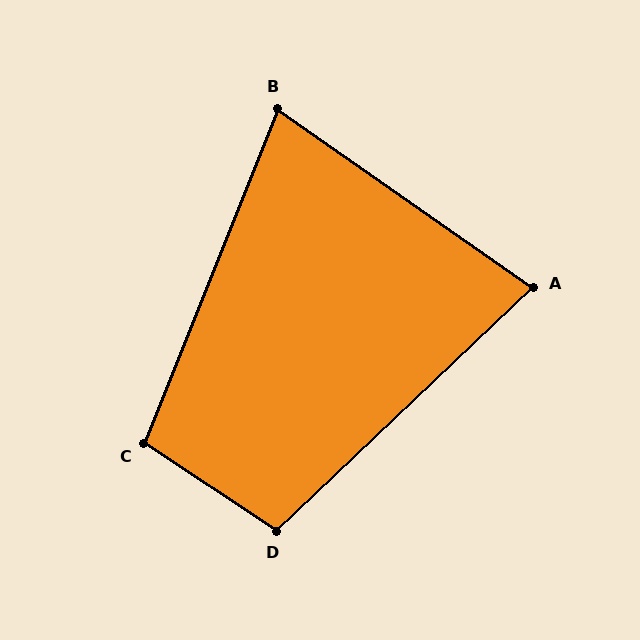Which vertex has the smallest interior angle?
B, at approximately 77 degrees.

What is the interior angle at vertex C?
Approximately 101 degrees (obtuse).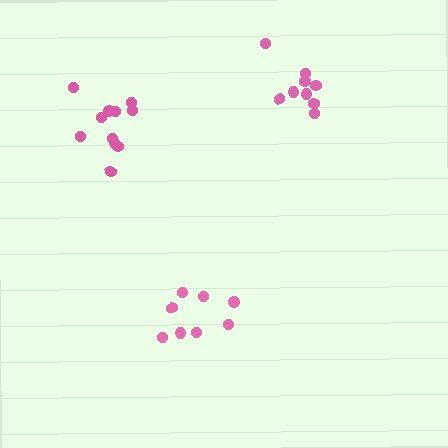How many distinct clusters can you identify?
There are 3 distinct clusters.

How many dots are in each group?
Group 1: 11 dots, Group 2: 9 dots, Group 3: 8 dots (28 total).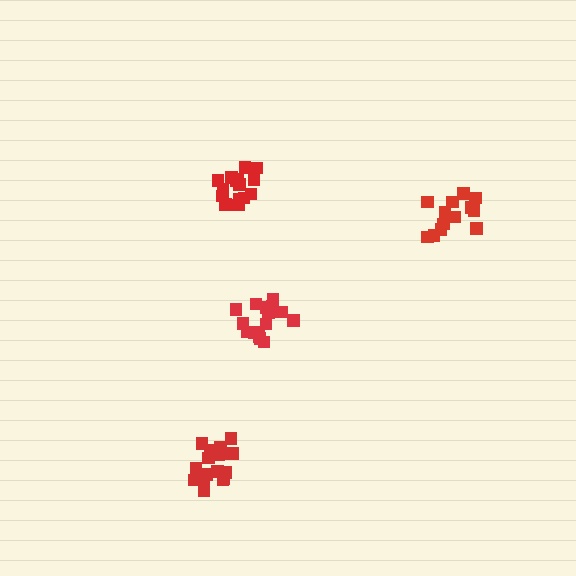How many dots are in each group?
Group 1: 18 dots, Group 2: 15 dots, Group 3: 15 dots, Group 4: 14 dots (62 total).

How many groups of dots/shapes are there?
There are 4 groups.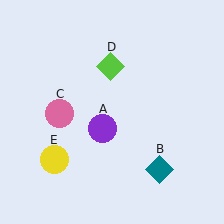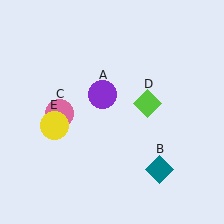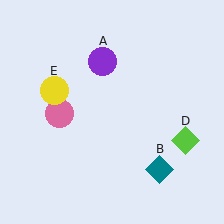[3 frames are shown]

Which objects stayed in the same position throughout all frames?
Teal diamond (object B) and pink circle (object C) remained stationary.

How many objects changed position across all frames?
3 objects changed position: purple circle (object A), lime diamond (object D), yellow circle (object E).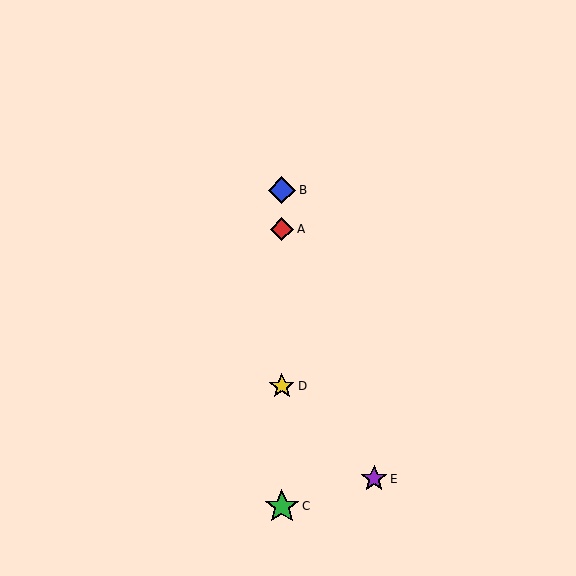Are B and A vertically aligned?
Yes, both are at x≈282.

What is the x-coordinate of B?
Object B is at x≈282.